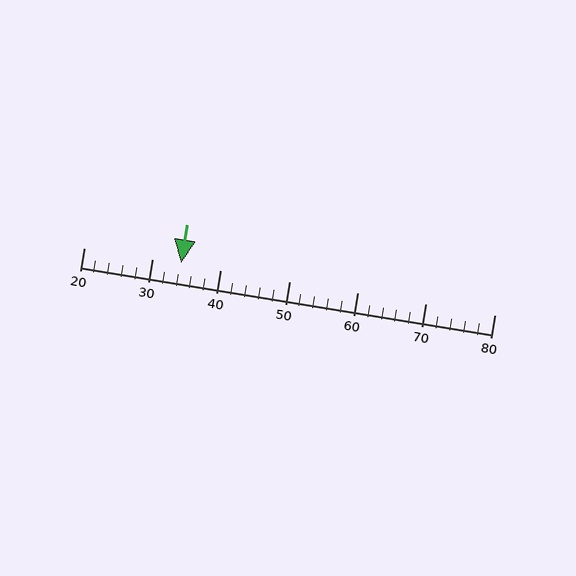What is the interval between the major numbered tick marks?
The major tick marks are spaced 10 units apart.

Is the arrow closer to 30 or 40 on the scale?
The arrow is closer to 30.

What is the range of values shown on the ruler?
The ruler shows values from 20 to 80.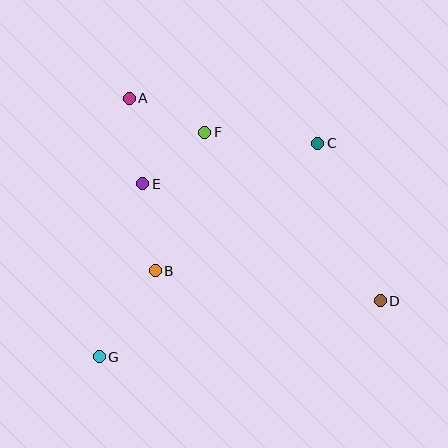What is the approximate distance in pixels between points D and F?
The distance between D and F is approximately 243 pixels.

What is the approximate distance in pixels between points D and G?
The distance between D and G is approximately 287 pixels.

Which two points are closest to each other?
Points E and F are closest to each other.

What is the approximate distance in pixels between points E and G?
The distance between E and G is approximately 178 pixels.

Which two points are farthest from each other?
Points A and D are farthest from each other.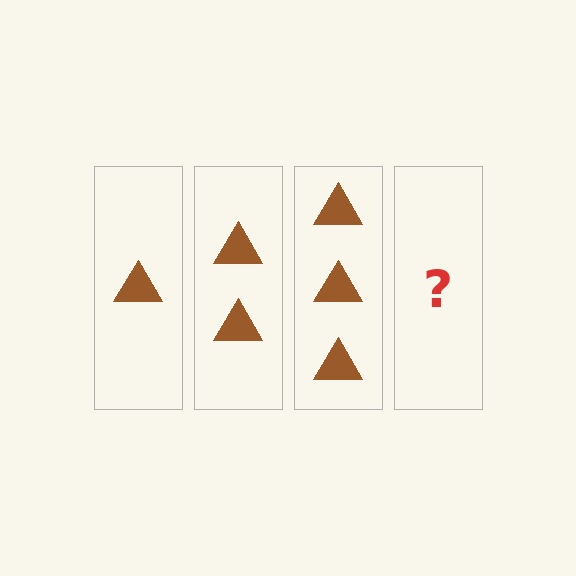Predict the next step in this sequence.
The next step is 4 triangles.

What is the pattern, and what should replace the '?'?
The pattern is that each step adds one more triangle. The '?' should be 4 triangles.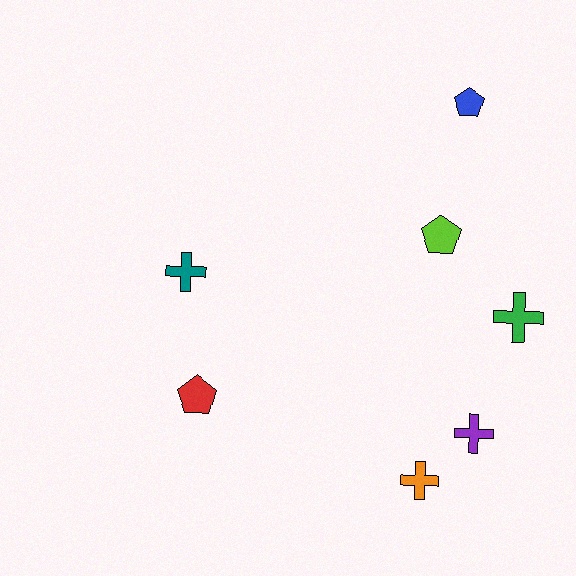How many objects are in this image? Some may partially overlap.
There are 7 objects.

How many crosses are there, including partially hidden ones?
There are 4 crosses.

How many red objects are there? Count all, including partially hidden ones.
There is 1 red object.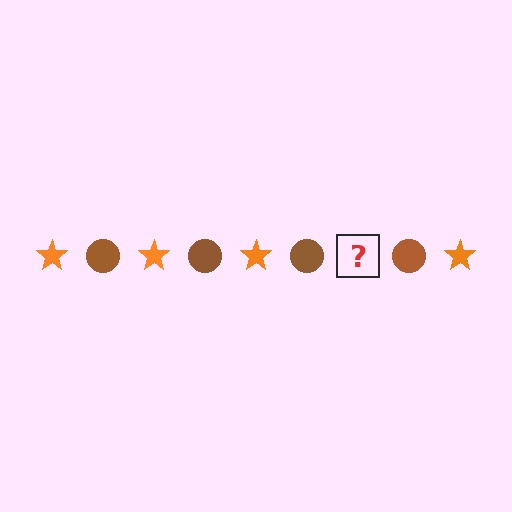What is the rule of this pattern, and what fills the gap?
The rule is that the pattern alternates between orange star and brown circle. The gap should be filled with an orange star.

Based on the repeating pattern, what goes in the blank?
The blank should be an orange star.